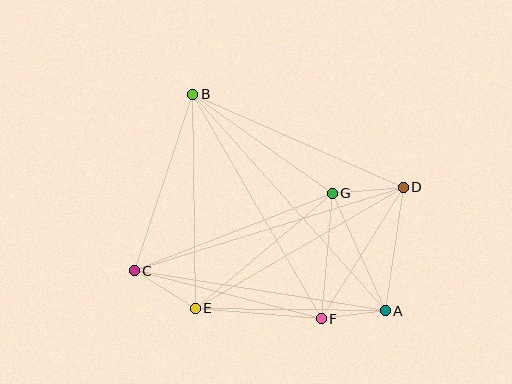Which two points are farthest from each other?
Points A and B are farthest from each other.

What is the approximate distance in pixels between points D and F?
The distance between D and F is approximately 155 pixels.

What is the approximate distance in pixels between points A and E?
The distance between A and E is approximately 190 pixels.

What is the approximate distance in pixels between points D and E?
The distance between D and E is approximately 241 pixels.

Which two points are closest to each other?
Points A and F are closest to each other.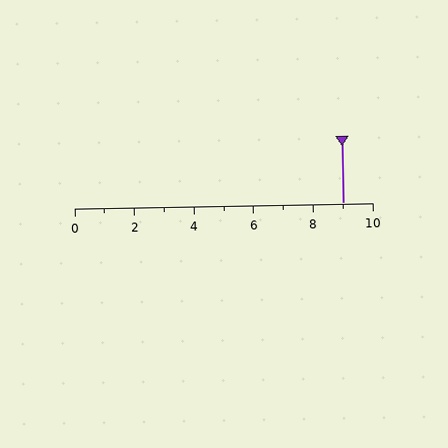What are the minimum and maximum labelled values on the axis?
The axis runs from 0 to 10.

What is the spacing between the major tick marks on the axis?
The major ticks are spaced 2 apart.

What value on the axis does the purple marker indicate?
The marker indicates approximately 9.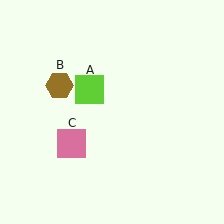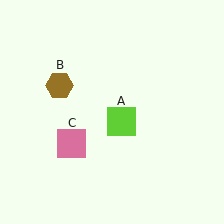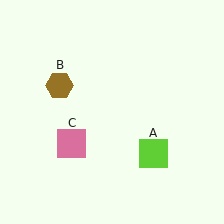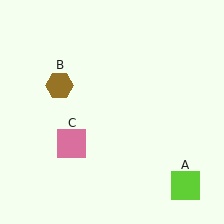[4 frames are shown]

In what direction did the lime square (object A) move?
The lime square (object A) moved down and to the right.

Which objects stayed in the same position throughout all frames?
Brown hexagon (object B) and pink square (object C) remained stationary.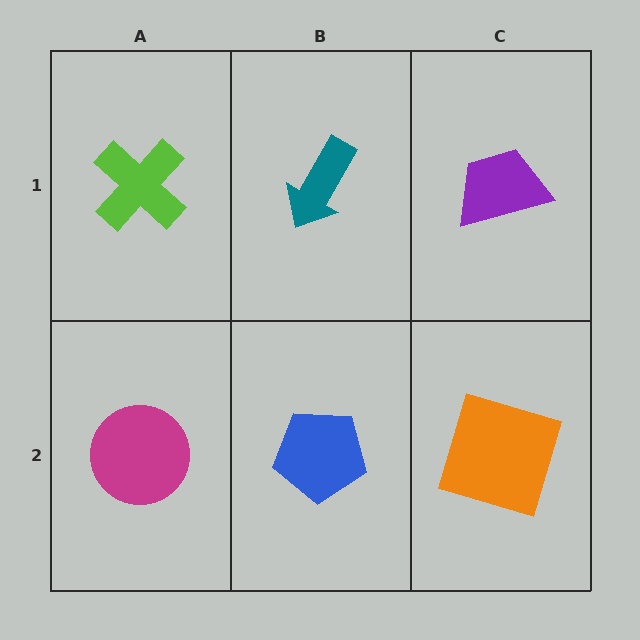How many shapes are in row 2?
3 shapes.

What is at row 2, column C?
An orange square.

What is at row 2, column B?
A blue pentagon.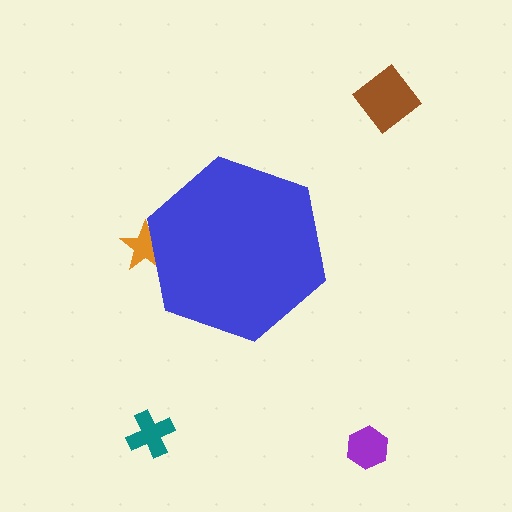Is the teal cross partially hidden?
No, the teal cross is fully visible.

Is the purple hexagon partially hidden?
No, the purple hexagon is fully visible.